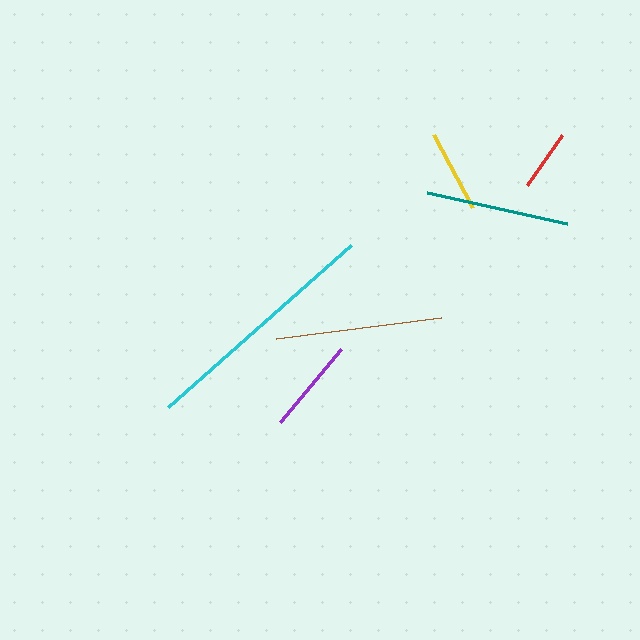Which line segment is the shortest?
The red line is the shortest at approximately 61 pixels.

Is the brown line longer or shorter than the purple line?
The brown line is longer than the purple line.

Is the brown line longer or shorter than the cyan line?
The cyan line is longer than the brown line.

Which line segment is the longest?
The cyan line is the longest at approximately 244 pixels.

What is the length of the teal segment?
The teal segment is approximately 144 pixels long.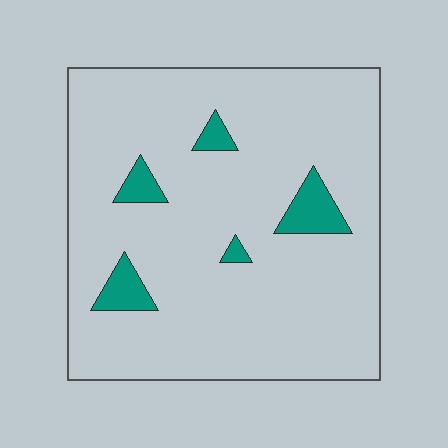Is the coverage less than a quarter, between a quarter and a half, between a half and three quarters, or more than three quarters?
Less than a quarter.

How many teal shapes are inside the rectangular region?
5.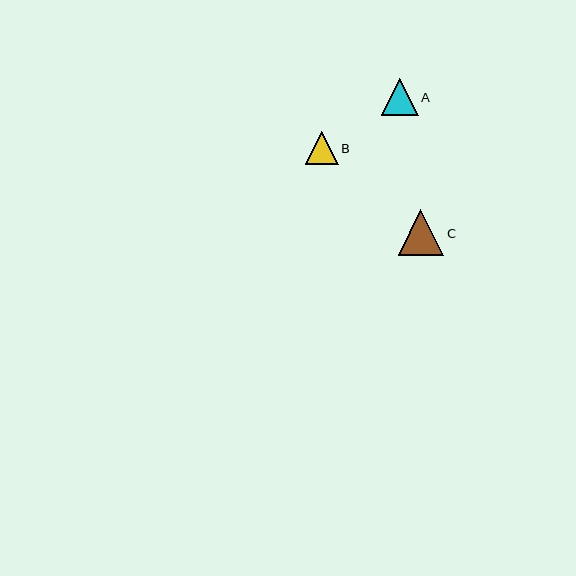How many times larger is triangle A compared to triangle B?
Triangle A is approximately 1.1 times the size of triangle B.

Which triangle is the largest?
Triangle C is the largest with a size of approximately 46 pixels.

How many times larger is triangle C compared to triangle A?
Triangle C is approximately 1.2 times the size of triangle A.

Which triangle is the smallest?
Triangle B is the smallest with a size of approximately 33 pixels.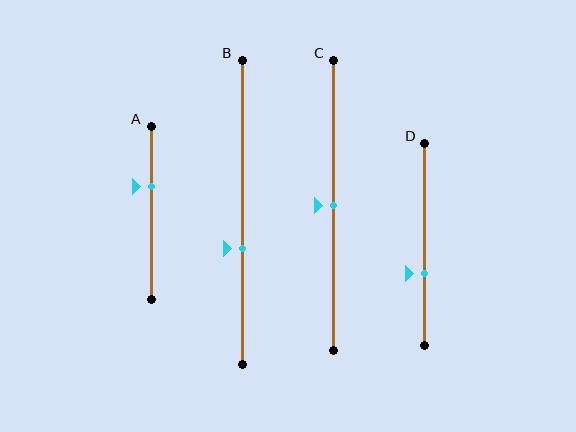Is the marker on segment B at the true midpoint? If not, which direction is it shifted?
No, the marker on segment B is shifted downward by about 12% of the segment length.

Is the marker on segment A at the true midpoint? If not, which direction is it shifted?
No, the marker on segment A is shifted upward by about 15% of the segment length.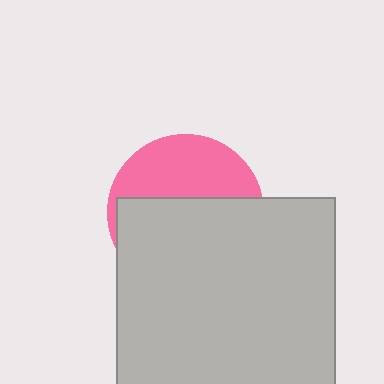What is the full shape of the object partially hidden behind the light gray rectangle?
The partially hidden object is a pink circle.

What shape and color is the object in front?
The object in front is a light gray rectangle.